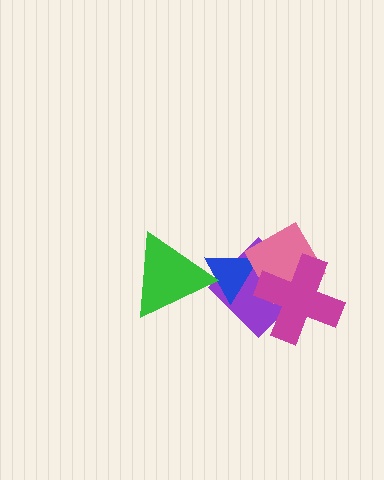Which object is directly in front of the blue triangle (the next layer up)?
The pink square is directly in front of the blue triangle.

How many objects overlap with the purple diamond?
3 objects overlap with the purple diamond.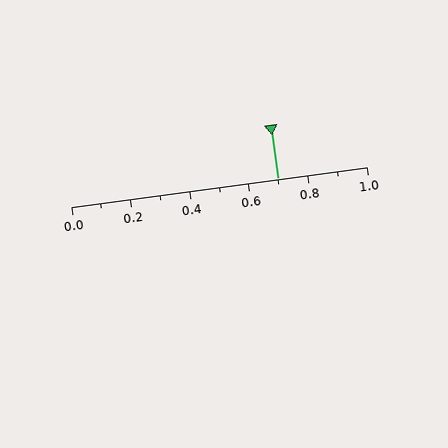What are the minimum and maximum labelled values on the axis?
The axis runs from 0.0 to 1.0.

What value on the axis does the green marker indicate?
The marker indicates approximately 0.7.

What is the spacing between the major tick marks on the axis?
The major ticks are spaced 0.2 apart.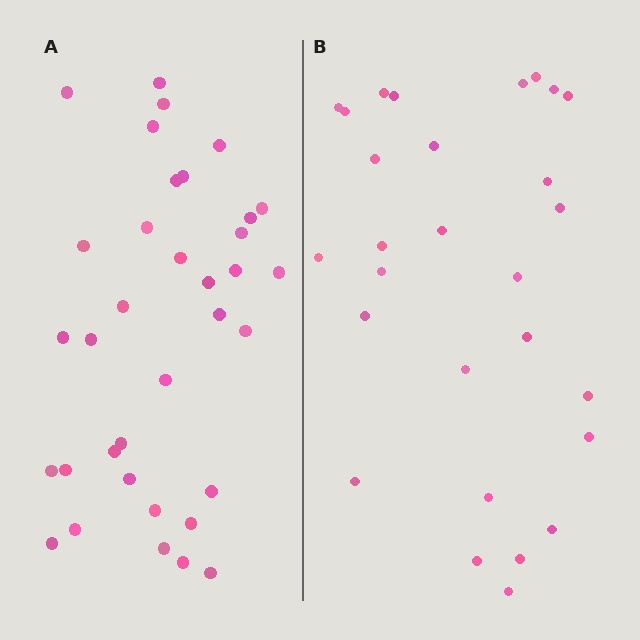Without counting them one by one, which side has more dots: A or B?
Region A (the left region) has more dots.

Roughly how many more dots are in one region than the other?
Region A has roughly 8 or so more dots than region B.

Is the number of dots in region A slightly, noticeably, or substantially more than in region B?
Region A has noticeably more, but not dramatically so. The ratio is roughly 1.2 to 1.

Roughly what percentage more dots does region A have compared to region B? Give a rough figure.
About 25% more.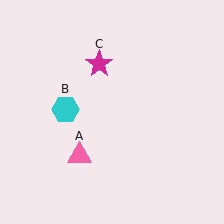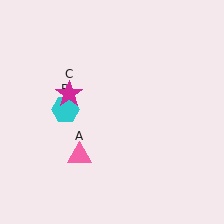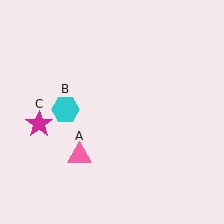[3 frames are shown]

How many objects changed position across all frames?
1 object changed position: magenta star (object C).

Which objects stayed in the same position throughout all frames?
Pink triangle (object A) and cyan hexagon (object B) remained stationary.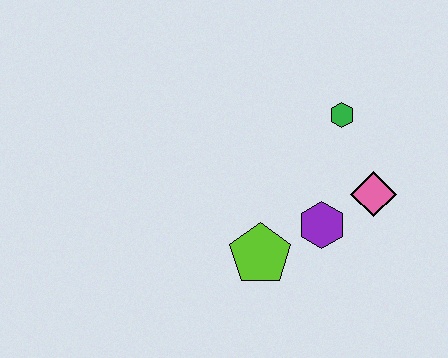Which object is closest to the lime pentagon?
The purple hexagon is closest to the lime pentagon.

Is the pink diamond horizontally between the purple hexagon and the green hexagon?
No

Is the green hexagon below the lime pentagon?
No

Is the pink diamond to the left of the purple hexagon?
No